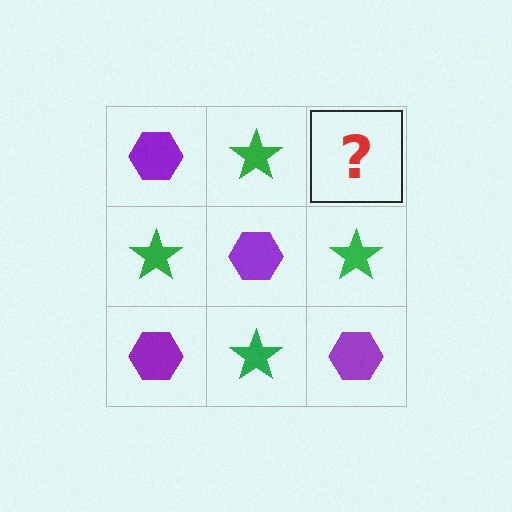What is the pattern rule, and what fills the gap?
The rule is that it alternates purple hexagon and green star in a checkerboard pattern. The gap should be filled with a purple hexagon.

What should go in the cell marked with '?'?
The missing cell should contain a purple hexagon.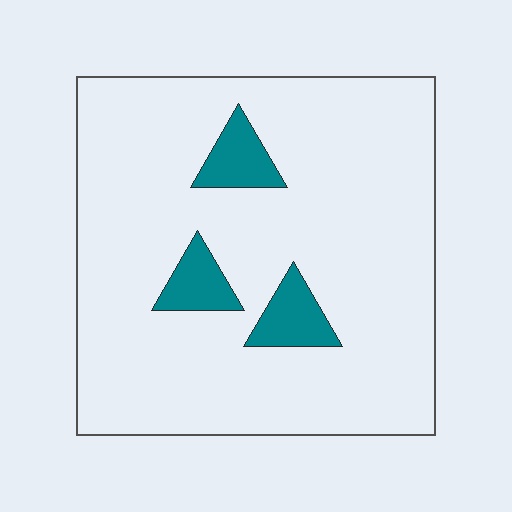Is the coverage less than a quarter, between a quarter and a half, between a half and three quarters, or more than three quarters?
Less than a quarter.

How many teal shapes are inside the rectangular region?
3.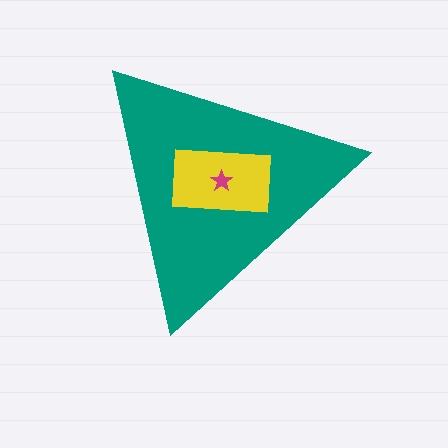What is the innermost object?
The magenta star.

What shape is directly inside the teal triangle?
The yellow rectangle.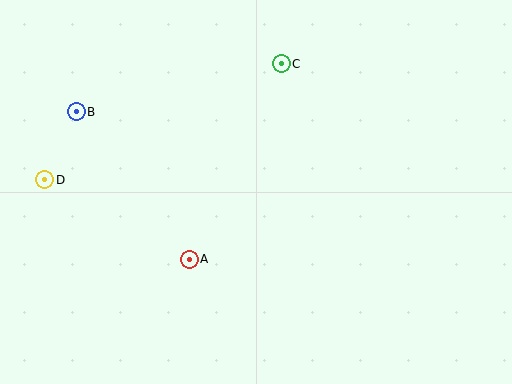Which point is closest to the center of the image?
Point A at (189, 259) is closest to the center.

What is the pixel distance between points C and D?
The distance between C and D is 263 pixels.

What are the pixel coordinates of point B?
Point B is at (76, 112).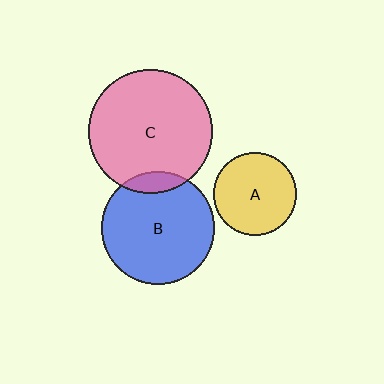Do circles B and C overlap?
Yes.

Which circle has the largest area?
Circle C (pink).